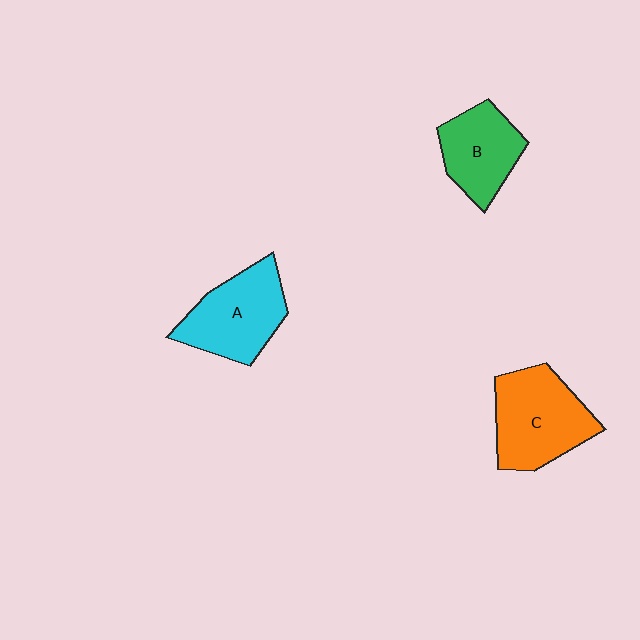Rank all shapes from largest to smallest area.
From largest to smallest: C (orange), A (cyan), B (green).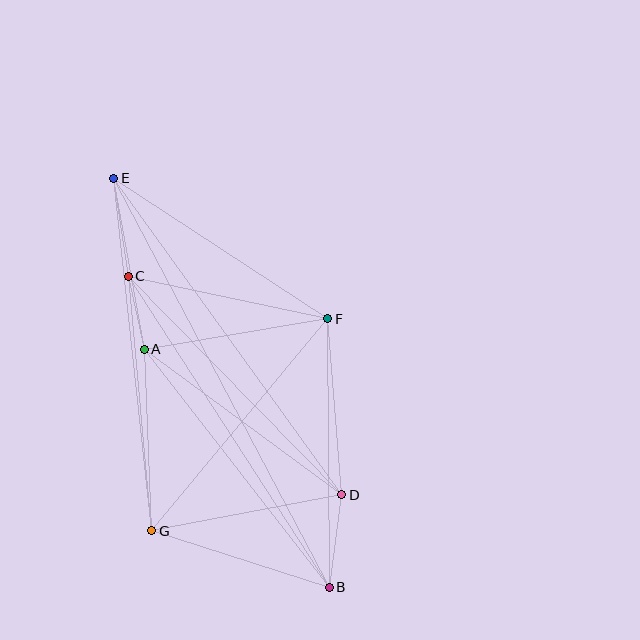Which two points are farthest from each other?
Points B and E are farthest from each other.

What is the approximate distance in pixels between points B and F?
The distance between B and F is approximately 268 pixels.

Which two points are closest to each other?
Points A and C are closest to each other.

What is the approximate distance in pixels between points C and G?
The distance between C and G is approximately 256 pixels.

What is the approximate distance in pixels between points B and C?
The distance between B and C is approximately 370 pixels.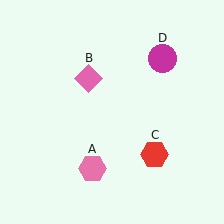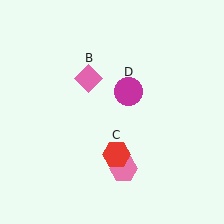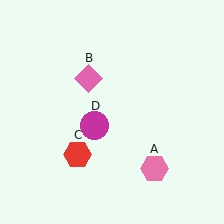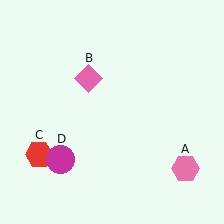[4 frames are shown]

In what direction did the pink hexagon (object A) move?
The pink hexagon (object A) moved right.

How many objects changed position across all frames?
3 objects changed position: pink hexagon (object A), red hexagon (object C), magenta circle (object D).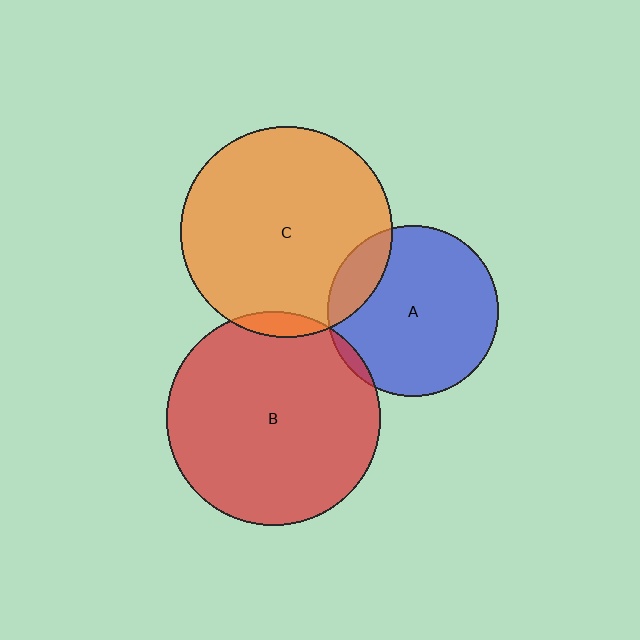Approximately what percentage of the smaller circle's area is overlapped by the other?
Approximately 15%.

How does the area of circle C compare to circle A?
Approximately 1.5 times.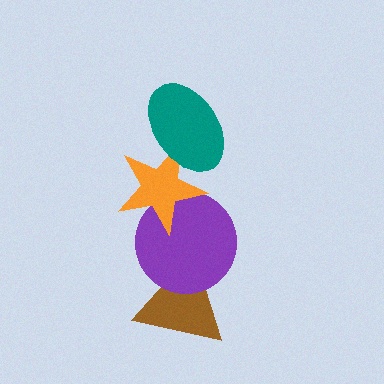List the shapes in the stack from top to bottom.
From top to bottom: the teal ellipse, the orange star, the purple circle, the brown triangle.